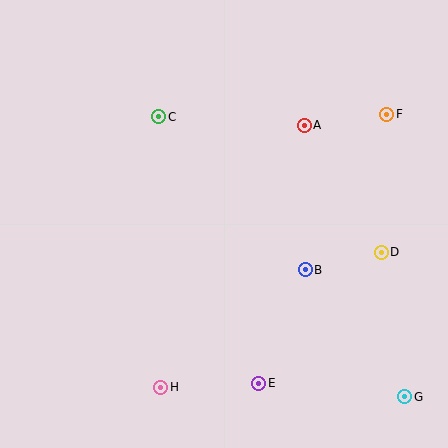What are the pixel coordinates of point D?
Point D is at (381, 252).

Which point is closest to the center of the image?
Point B at (305, 270) is closest to the center.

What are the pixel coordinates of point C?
Point C is at (159, 117).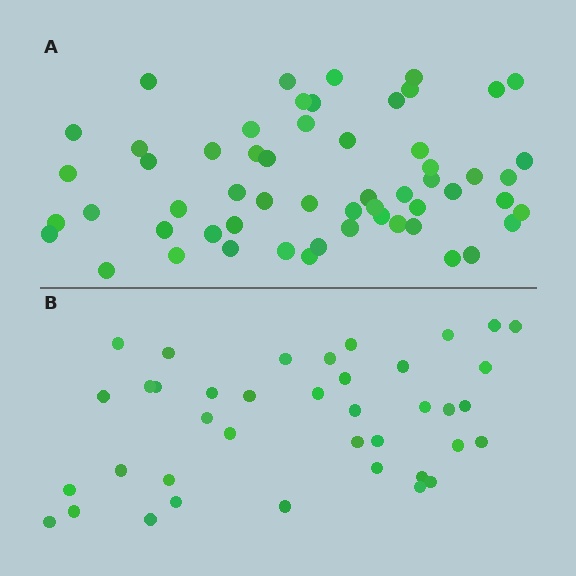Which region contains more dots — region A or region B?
Region A (the top region) has more dots.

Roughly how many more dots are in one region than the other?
Region A has approximately 20 more dots than region B.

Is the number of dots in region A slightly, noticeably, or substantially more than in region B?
Region A has substantially more. The ratio is roughly 1.5 to 1.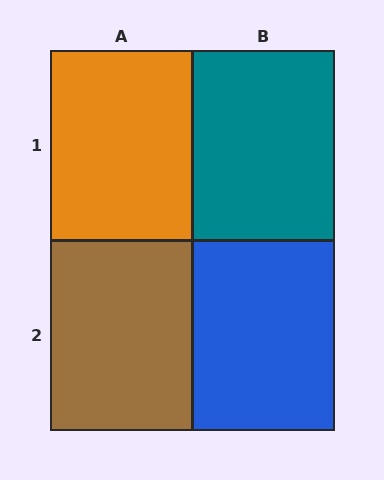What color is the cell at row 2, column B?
Blue.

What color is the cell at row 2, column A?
Brown.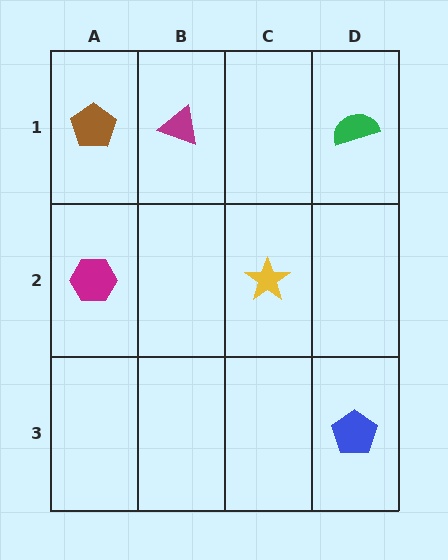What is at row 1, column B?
A magenta triangle.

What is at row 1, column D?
A green semicircle.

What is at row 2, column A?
A magenta hexagon.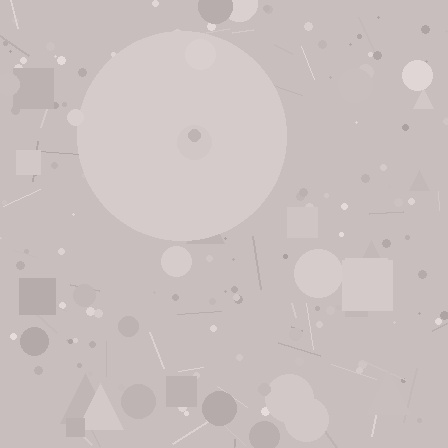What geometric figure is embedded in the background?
A circle is embedded in the background.